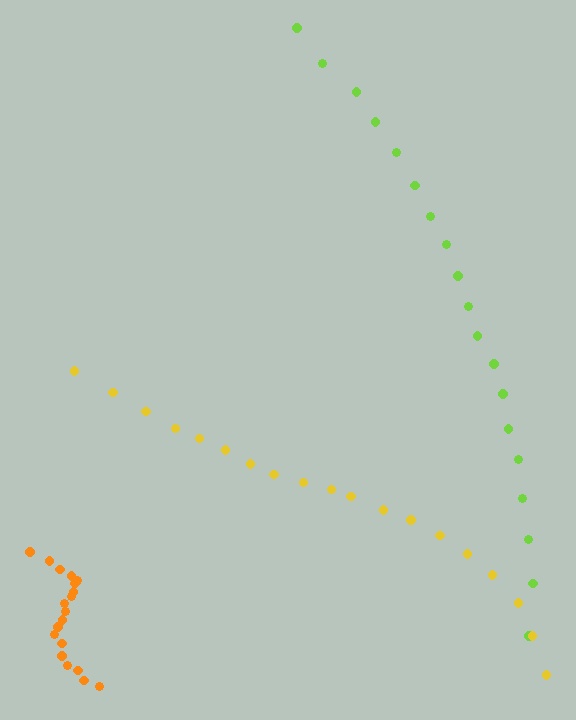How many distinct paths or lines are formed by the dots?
There are 3 distinct paths.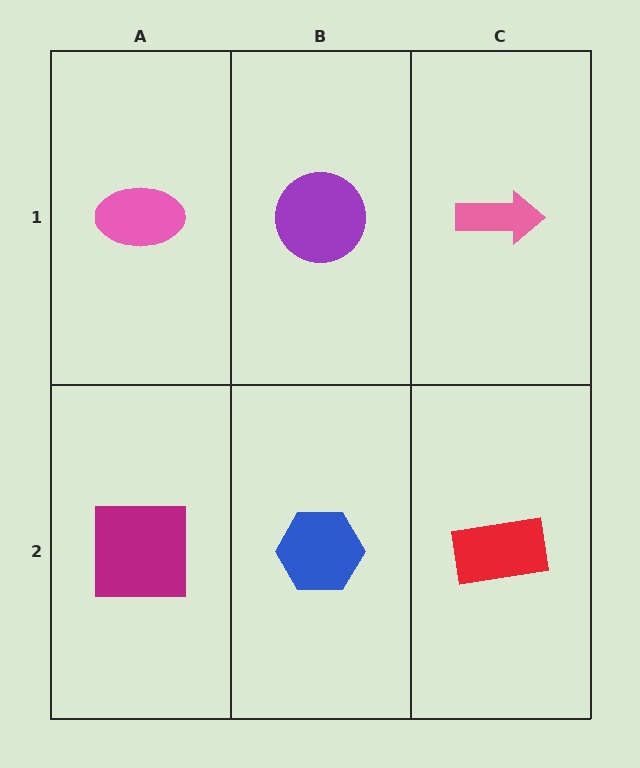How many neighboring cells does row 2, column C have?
2.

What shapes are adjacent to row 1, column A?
A magenta square (row 2, column A), a purple circle (row 1, column B).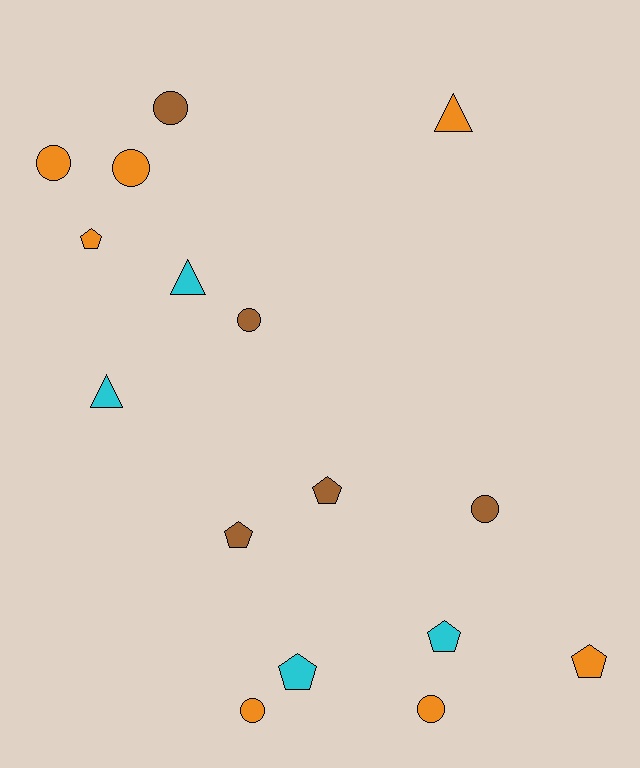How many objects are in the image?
There are 16 objects.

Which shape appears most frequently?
Circle, with 7 objects.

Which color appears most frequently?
Orange, with 7 objects.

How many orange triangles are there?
There is 1 orange triangle.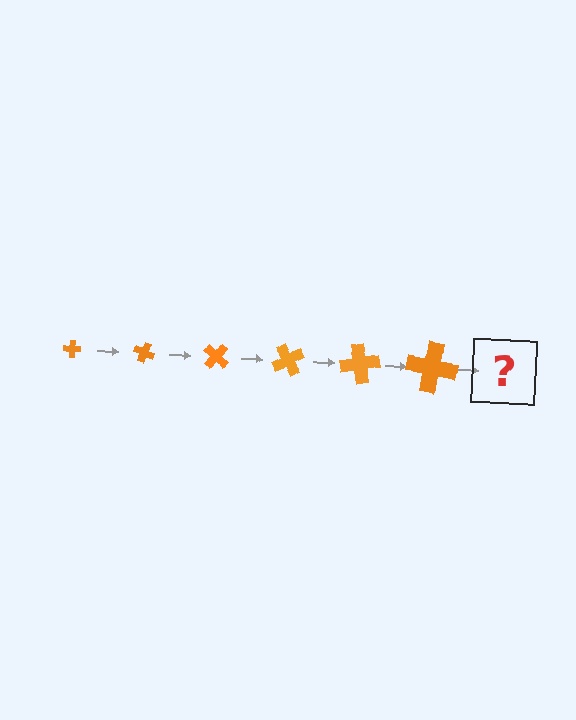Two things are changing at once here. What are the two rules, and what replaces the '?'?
The two rules are that the cross grows larger each step and it rotates 20 degrees each step. The '?' should be a cross, larger than the previous one and rotated 120 degrees from the start.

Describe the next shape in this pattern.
It should be a cross, larger than the previous one and rotated 120 degrees from the start.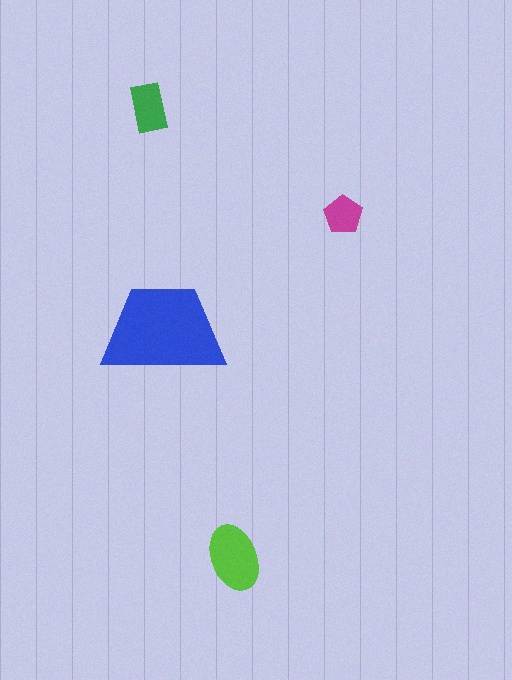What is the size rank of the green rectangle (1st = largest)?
3rd.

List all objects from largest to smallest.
The blue trapezoid, the lime ellipse, the green rectangle, the magenta pentagon.